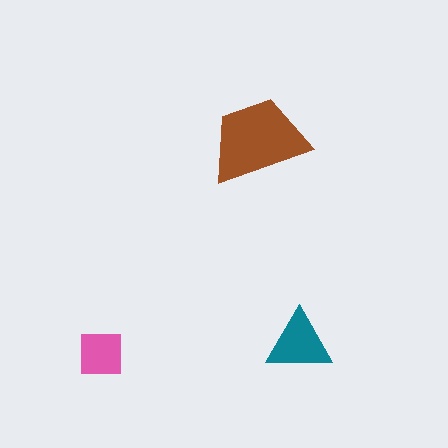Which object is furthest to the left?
The pink square is leftmost.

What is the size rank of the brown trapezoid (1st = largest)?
1st.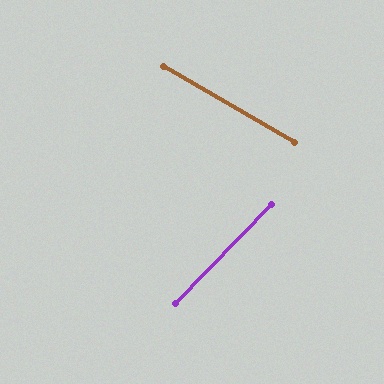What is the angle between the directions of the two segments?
Approximately 76 degrees.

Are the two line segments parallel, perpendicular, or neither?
Neither parallel nor perpendicular — they differ by about 76°.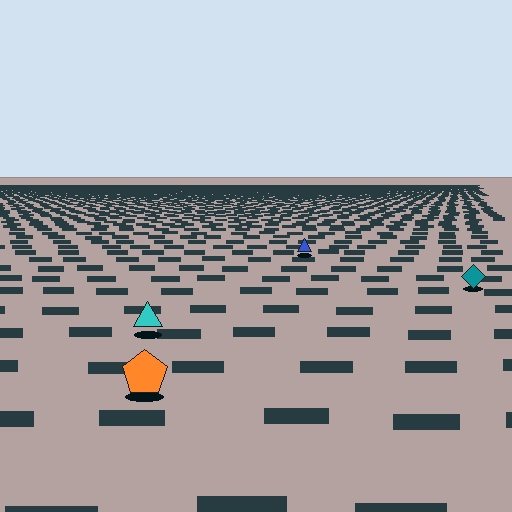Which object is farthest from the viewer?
The blue triangle is farthest from the viewer. It appears smaller and the ground texture around it is denser.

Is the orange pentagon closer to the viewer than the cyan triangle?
Yes. The orange pentagon is closer — you can tell from the texture gradient: the ground texture is coarser near it.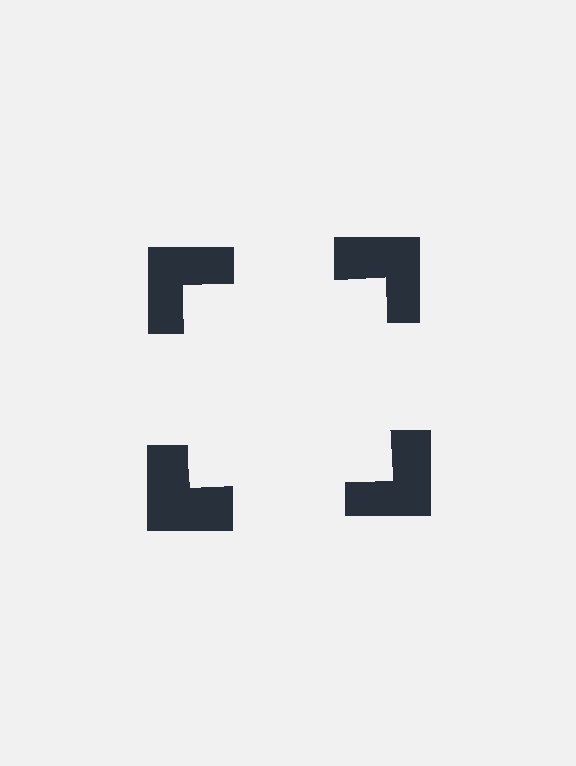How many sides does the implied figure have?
4 sides.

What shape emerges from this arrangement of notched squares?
An illusory square — its edges are inferred from the aligned wedge cuts in the notched squares, not physically drawn.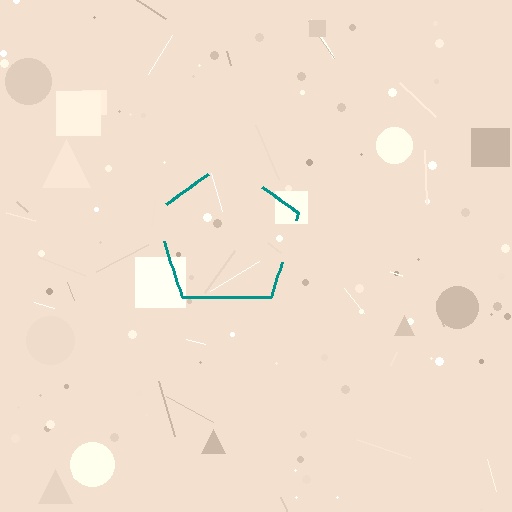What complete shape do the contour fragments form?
The contour fragments form a pentagon.